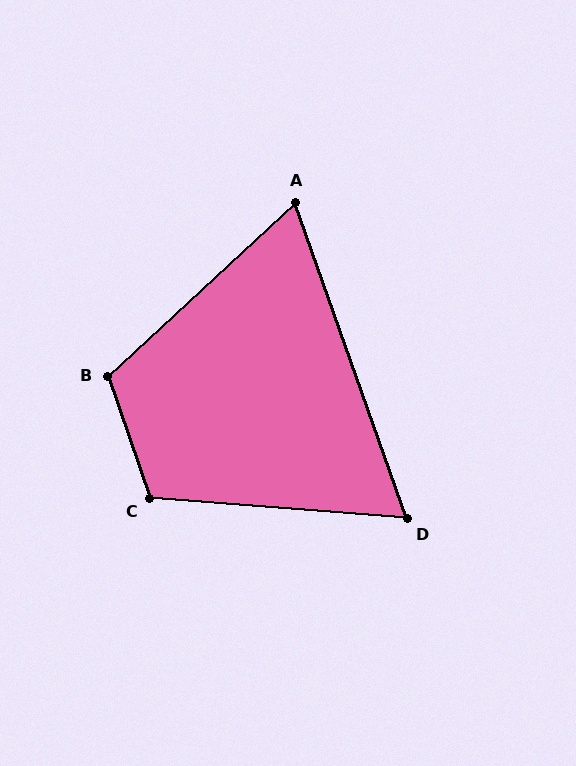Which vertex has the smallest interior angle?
D, at approximately 66 degrees.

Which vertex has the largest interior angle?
B, at approximately 114 degrees.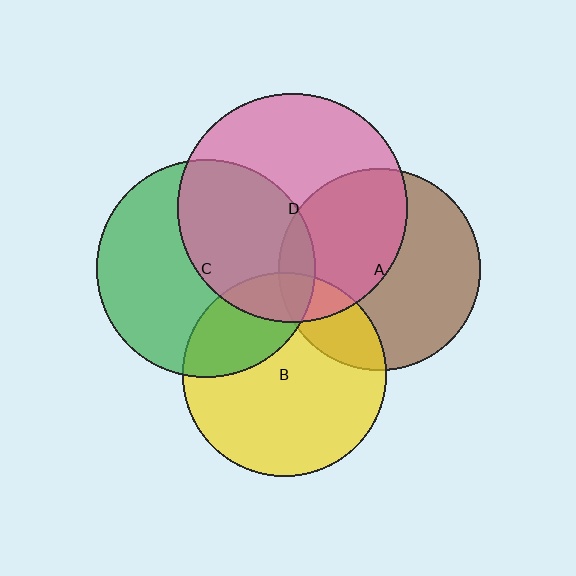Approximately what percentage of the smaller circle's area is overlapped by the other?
Approximately 20%.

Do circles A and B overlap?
Yes.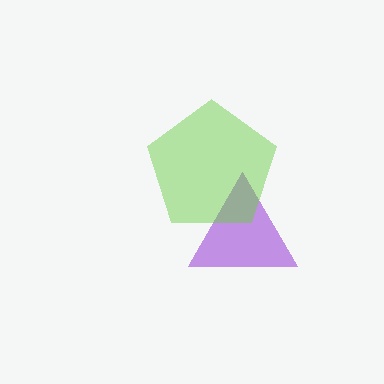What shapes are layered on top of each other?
The layered shapes are: a purple triangle, a lime pentagon.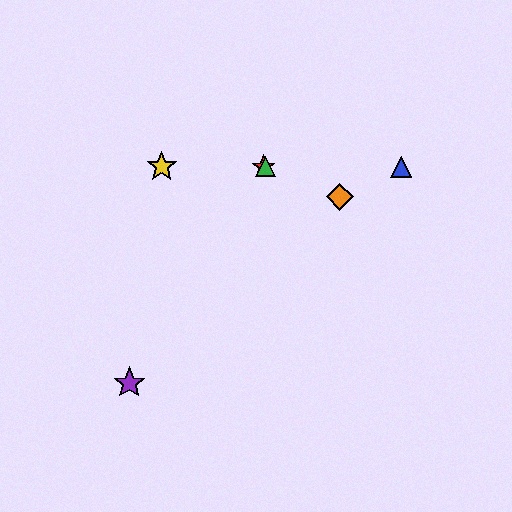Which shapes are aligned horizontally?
The red star, the blue triangle, the green triangle, the yellow star are aligned horizontally.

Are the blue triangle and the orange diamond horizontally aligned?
No, the blue triangle is at y≈167 and the orange diamond is at y≈197.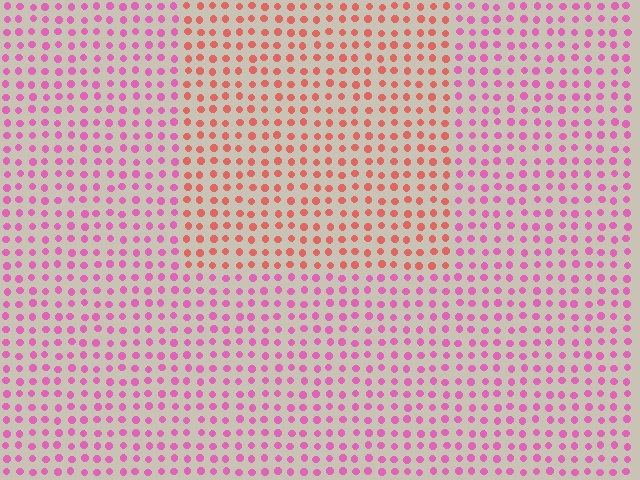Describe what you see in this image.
The image is filled with small pink elements in a uniform arrangement. A rectangle-shaped region is visible where the elements are tinted to a slightly different hue, forming a subtle color boundary.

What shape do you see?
I see a rectangle.